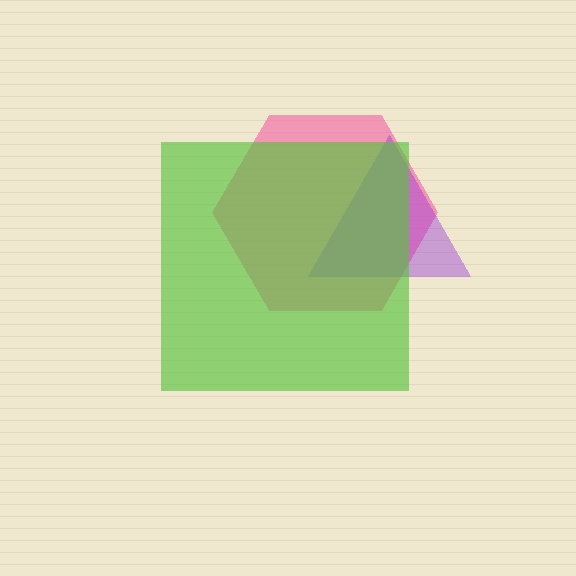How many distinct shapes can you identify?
There are 3 distinct shapes: a pink hexagon, a purple triangle, a lime square.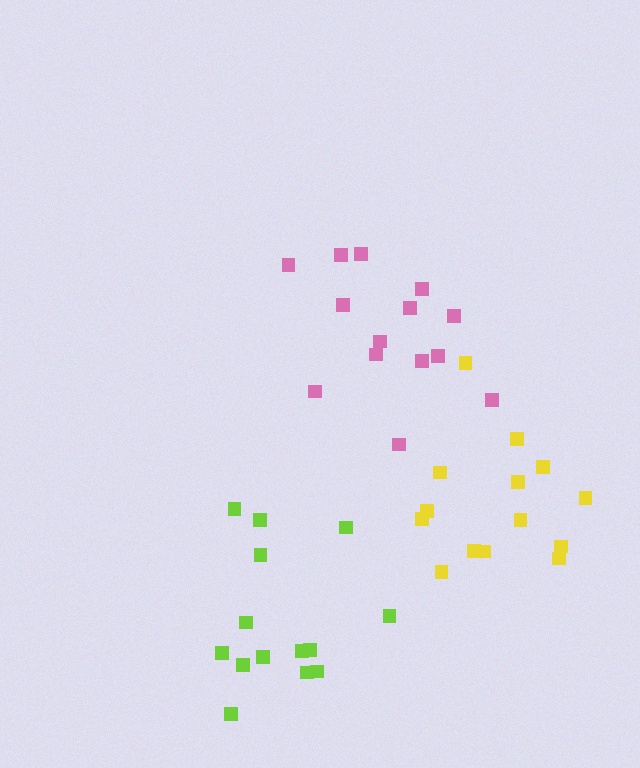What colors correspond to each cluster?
The clusters are colored: pink, lime, yellow.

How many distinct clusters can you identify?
There are 3 distinct clusters.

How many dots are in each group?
Group 1: 14 dots, Group 2: 14 dots, Group 3: 14 dots (42 total).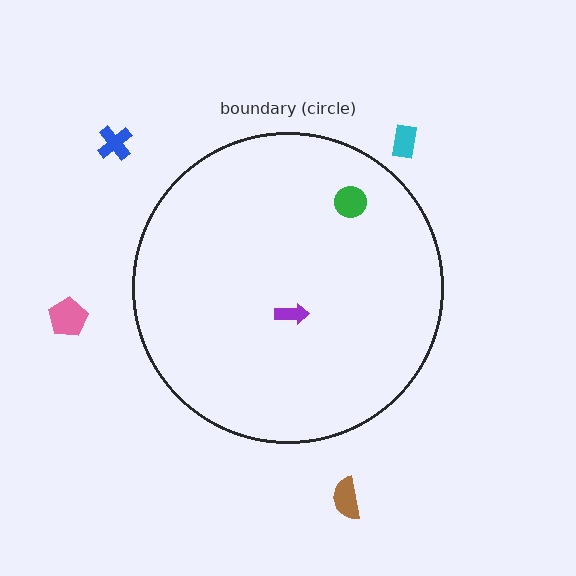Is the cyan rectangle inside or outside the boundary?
Outside.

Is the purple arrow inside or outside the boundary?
Inside.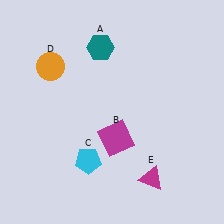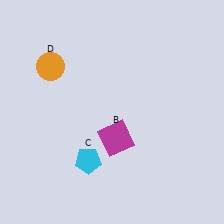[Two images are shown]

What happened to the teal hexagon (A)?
The teal hexagon (A) was removed in Image 2. It was in the top-left area of Image 1.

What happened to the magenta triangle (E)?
The magenta triangle (E) was removed in Image 2. It was in the bottom-right area of Image 1.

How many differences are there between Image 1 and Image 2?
There are 2 differences between the two images.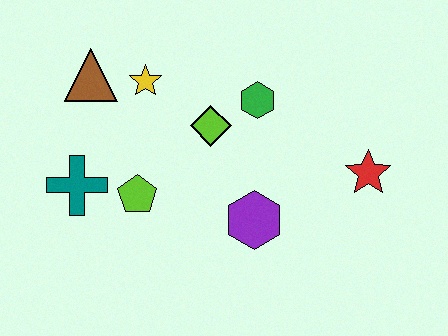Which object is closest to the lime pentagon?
The teal cross is closest to the lime pentagon.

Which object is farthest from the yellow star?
The red star is farthest from the yellow star.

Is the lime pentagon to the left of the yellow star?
Yes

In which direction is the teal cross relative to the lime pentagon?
The teal cross is to the left of the lime pentagon.